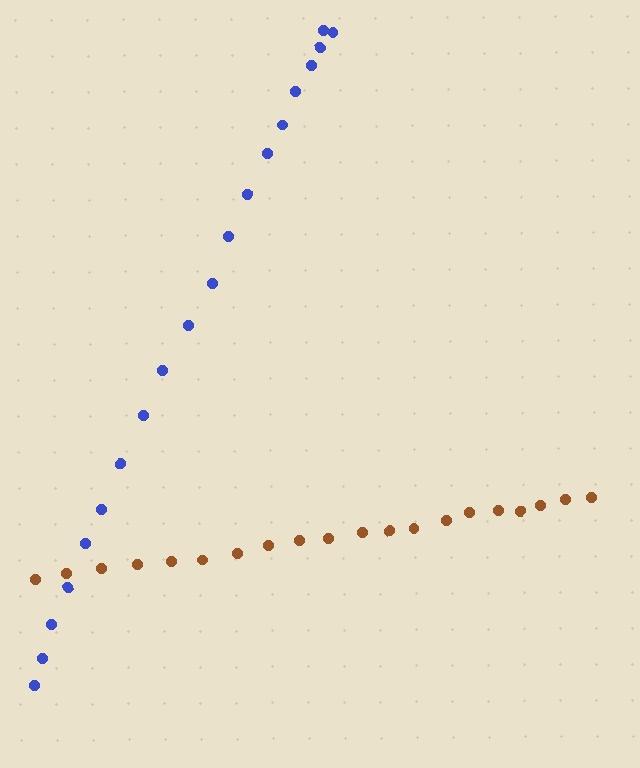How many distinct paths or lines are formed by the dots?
There are 2 distinct paths.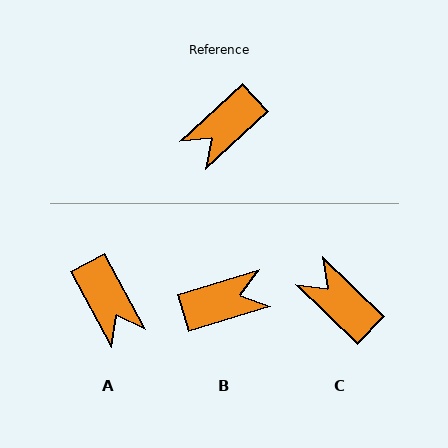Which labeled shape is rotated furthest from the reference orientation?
B, about 154 degrees away.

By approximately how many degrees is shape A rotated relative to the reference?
Approximately 75 degrees counter-clockwise.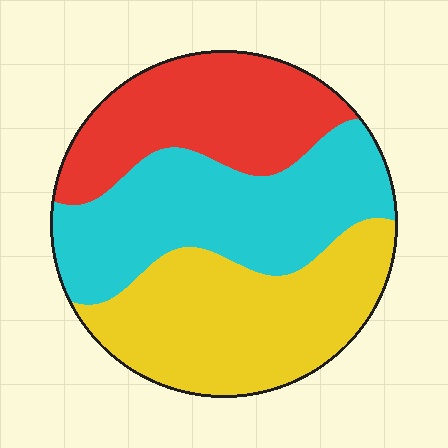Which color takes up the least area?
Red, at roughly 30%.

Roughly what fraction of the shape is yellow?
Yellow covers around 35% of the shape.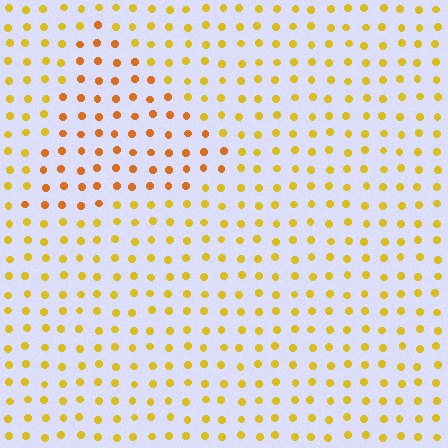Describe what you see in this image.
The image is filled with small yellow elements in a uniform arrangement. A triangle-shaped region is visible where the elements are tinted to a slightly different hue, forming a subtle color boundary.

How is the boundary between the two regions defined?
The boundary is defined purely by a slight shift in hue (about 26 degrees). Spacing, size, and orientation are identical on both sides.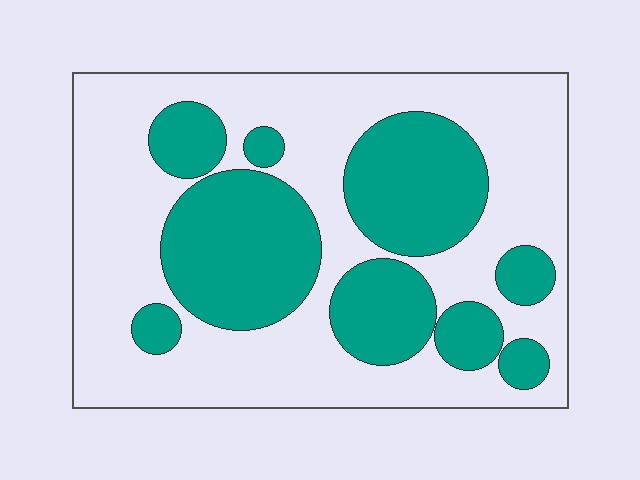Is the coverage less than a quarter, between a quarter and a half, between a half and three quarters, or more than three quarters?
Between a quarter and a half.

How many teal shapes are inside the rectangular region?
9.